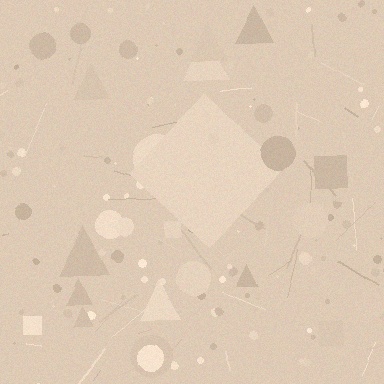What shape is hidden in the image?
A diamond is hidden in the image.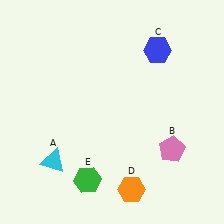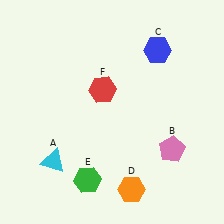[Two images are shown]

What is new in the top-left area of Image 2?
A red hexagon (F) was added in the top-left area of Image 2.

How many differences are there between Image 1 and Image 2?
There is 1 difference between the two images.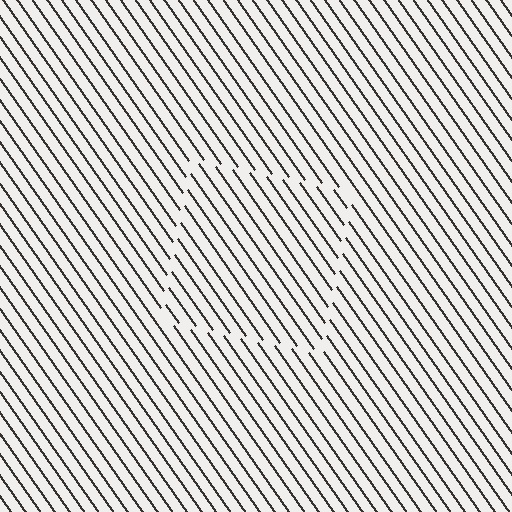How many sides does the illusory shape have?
4 sides — the line-ends trace a square.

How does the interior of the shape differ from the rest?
The interior of the shape contains the same grating, shifted by half a period — the contour is defined by the phase discontinuity where line-ends from the inner and outer gratings abut.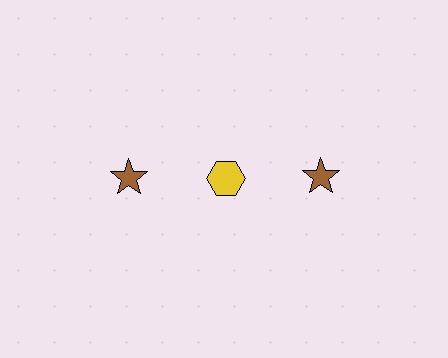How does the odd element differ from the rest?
It differs in both color (yellow instead of brown) and shape (hexagon instead of star).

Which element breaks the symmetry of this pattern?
The yellow hexagon in the top row, second from left column breaks the symmetry. All other shapes are brown stars.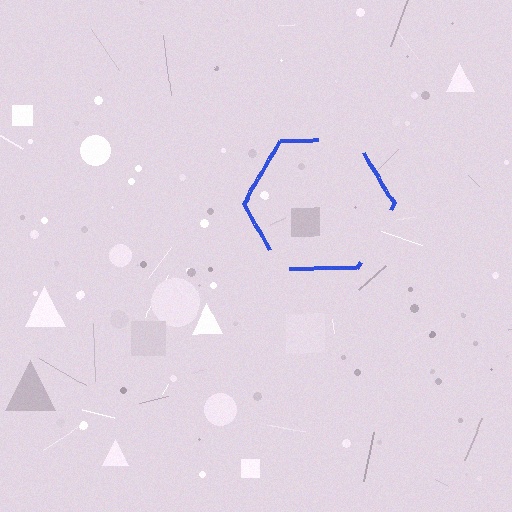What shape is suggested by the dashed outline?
The dashed outline suggests a hexagon.